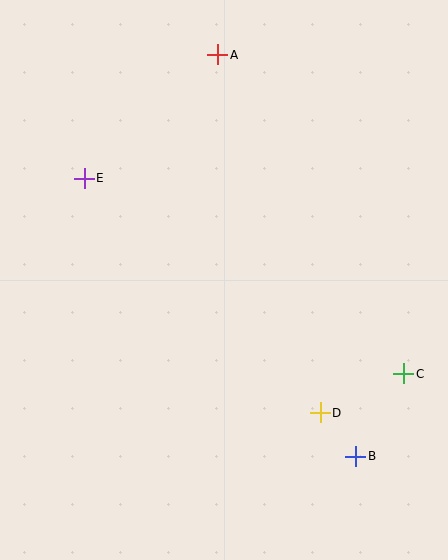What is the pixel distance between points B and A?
The distance between B and A is 425 pixels.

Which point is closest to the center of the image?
Point D at (320, 413) is closest to the center.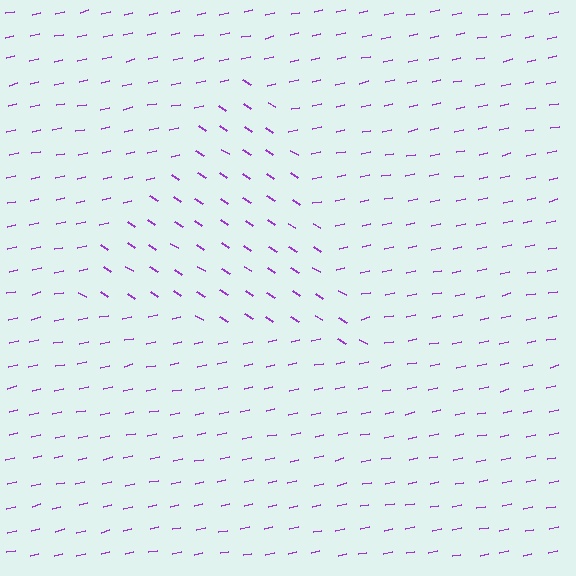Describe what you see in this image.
The image is filled with small purple line segments. A triangle region in the image has lines oriented differently from the surrounding lines, creating a visible texture boundary.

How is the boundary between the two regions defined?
The boundary is defined purely by a change in line orientation (approximately 45 degrees difference). All lines are the same color and thickness.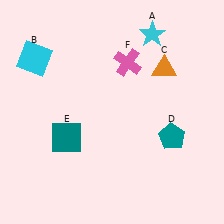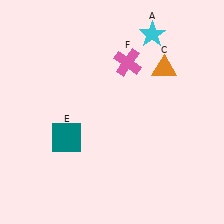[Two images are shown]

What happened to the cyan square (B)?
The cyan square (B) was removed in Image 2. It was in the top-left area of Image 1.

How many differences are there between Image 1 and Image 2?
There are 2 differences between the two images.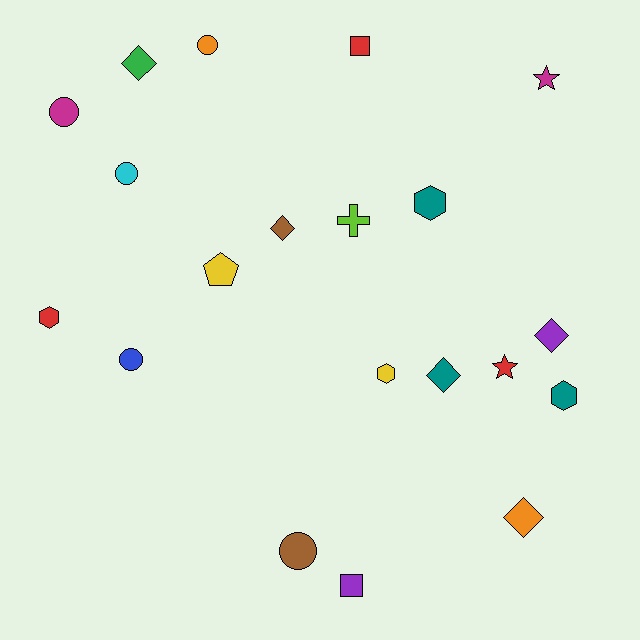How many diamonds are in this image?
There are 5 diamonds.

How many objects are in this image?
There are 20 objects.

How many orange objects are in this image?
There are 2 orange objects.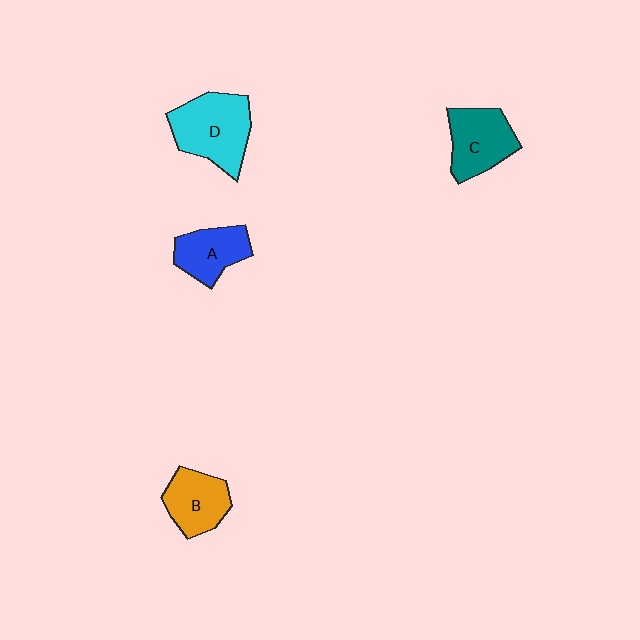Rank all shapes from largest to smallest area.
From largest to smallest: D (cyan), C (teal), B (orange), A (blue).